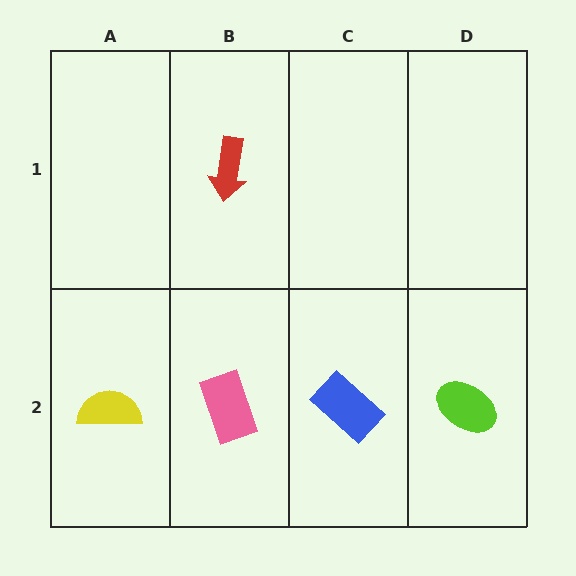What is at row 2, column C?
A blue rectangle.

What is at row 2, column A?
A yellow semicircle.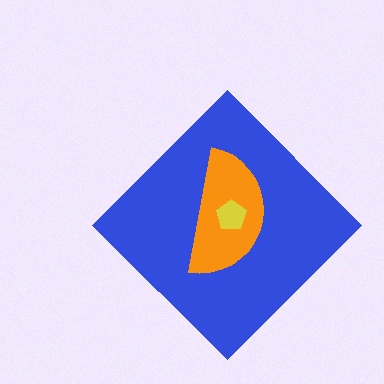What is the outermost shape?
The blue diamond.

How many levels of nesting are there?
3.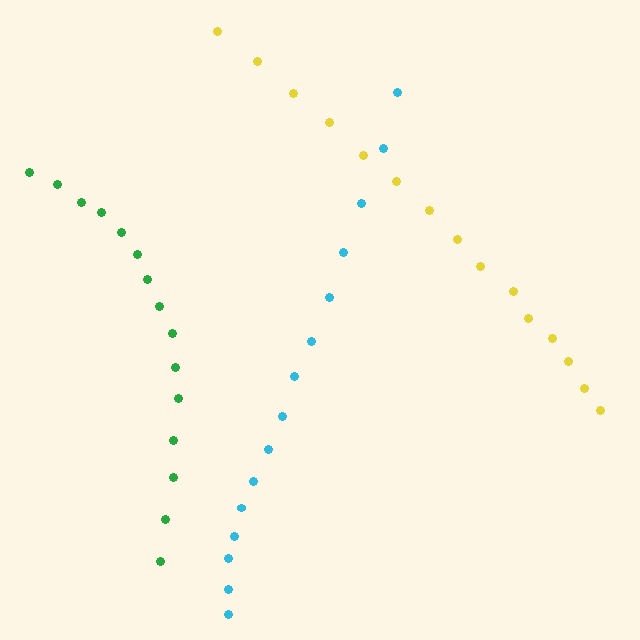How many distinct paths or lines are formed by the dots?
There are 3 distinct paths.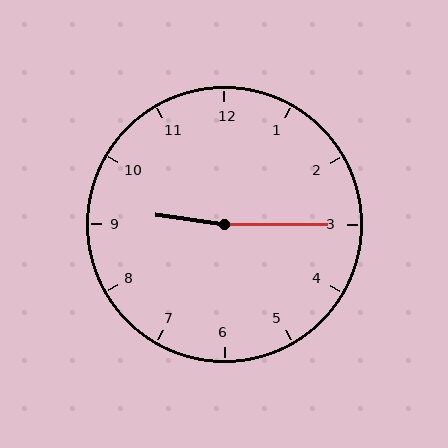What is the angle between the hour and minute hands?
Approximately 172 degrees.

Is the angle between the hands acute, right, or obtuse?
It is obtuse.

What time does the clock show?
9:15.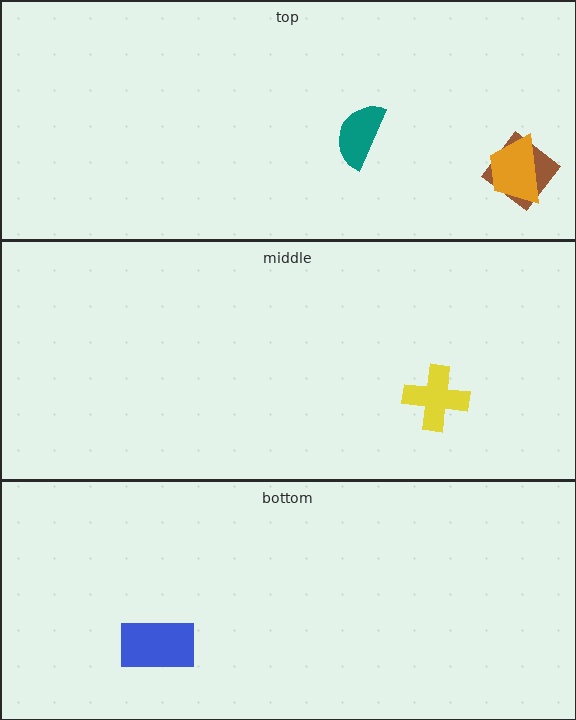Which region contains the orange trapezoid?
The top region.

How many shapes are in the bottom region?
1.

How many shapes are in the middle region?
1.